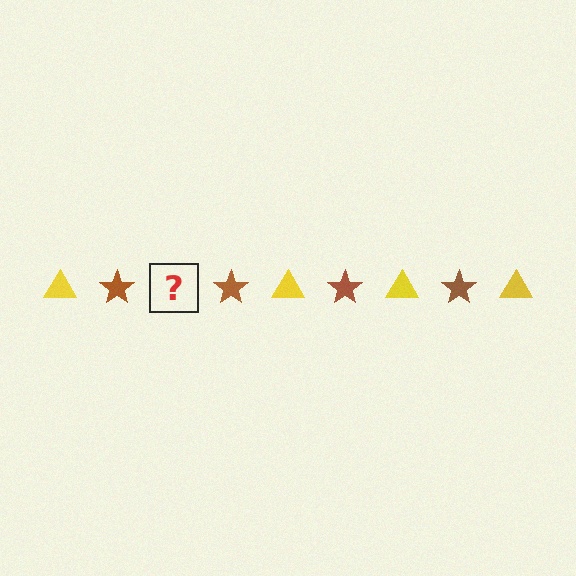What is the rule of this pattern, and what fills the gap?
The rule is that the pattern alternates between yellow triangle and brown star. The gap should be filled with a yellow triangle.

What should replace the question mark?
The question mark should be replaced with a yellow triangle.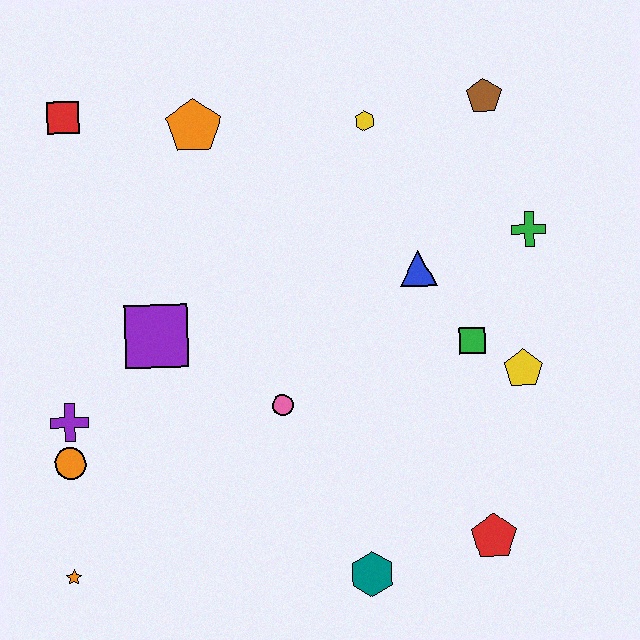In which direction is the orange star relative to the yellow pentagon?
The orange star is to the left of the yellow pentagon.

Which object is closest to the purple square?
The purple cross is closest to the purple square.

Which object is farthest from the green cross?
The orange star is farthest from the green cross.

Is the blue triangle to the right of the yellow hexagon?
Yes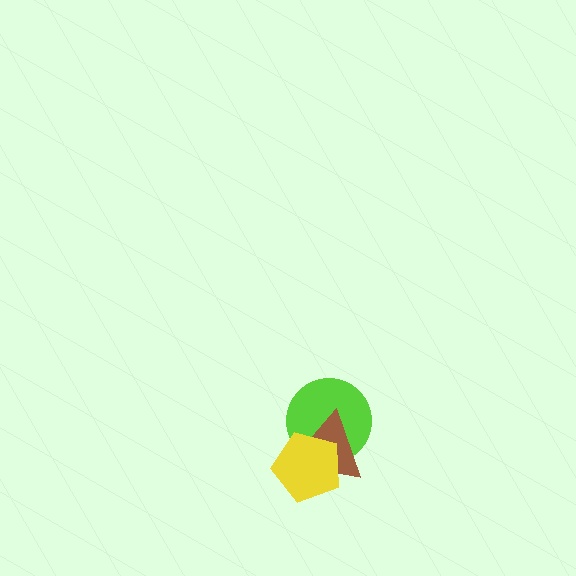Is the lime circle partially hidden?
Yes, it is partially covered by another shape.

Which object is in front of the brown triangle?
The yellow pentagon is in front of the brown triangle.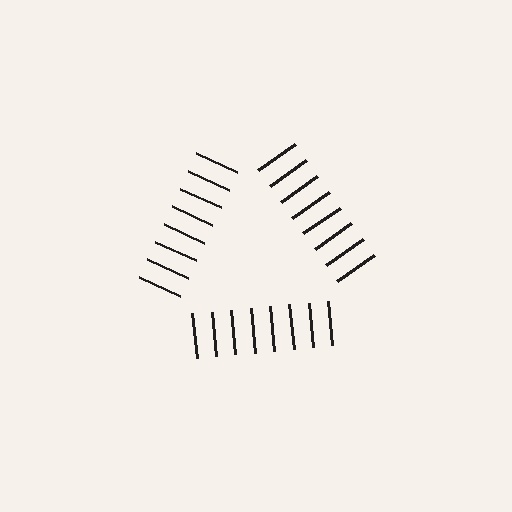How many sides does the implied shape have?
3 sides — the line-ends trace a triangle.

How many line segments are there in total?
24 — 8 along each of the 3 edges.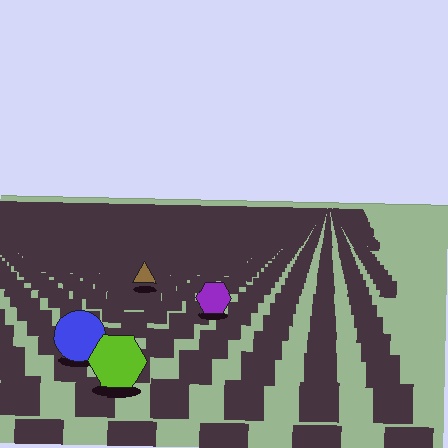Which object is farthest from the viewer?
The brown triangle is farthest from the viewer. It appears smaller and the ground texture around it is denser.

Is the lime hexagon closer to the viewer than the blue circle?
Yes. The lime hexagon is closer — you can tell from the texture gradient: the ground texture is coarser near it.